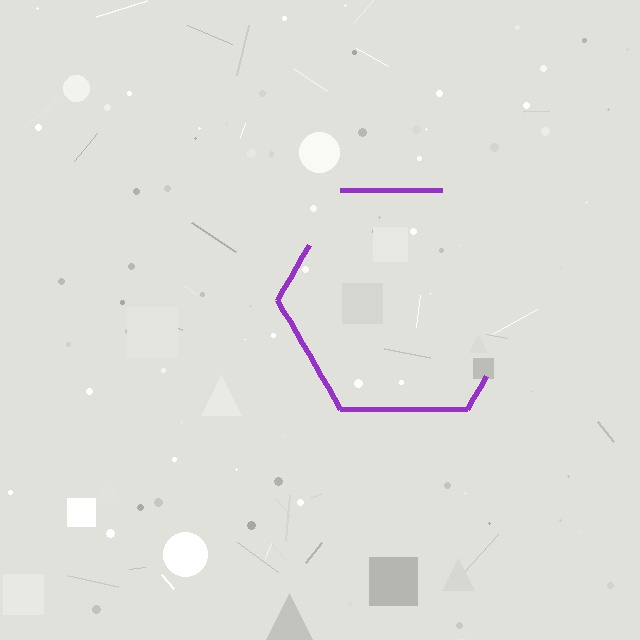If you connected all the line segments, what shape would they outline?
They would outline a hexagon.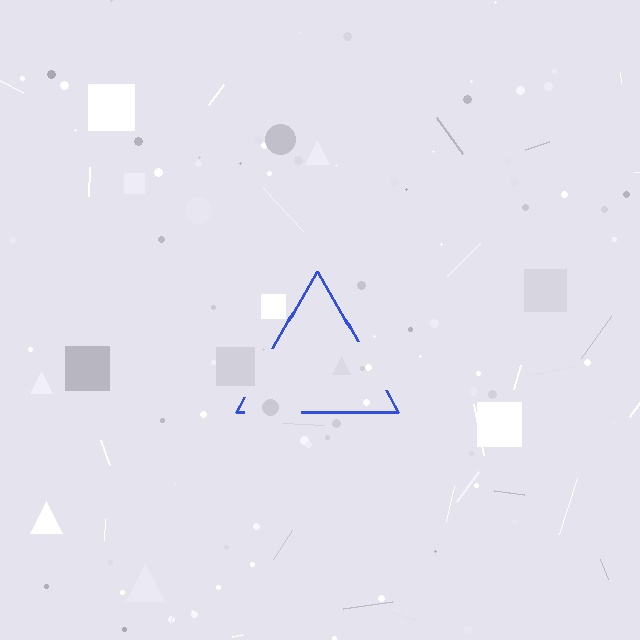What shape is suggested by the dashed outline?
The dashed outline suggests a triangle.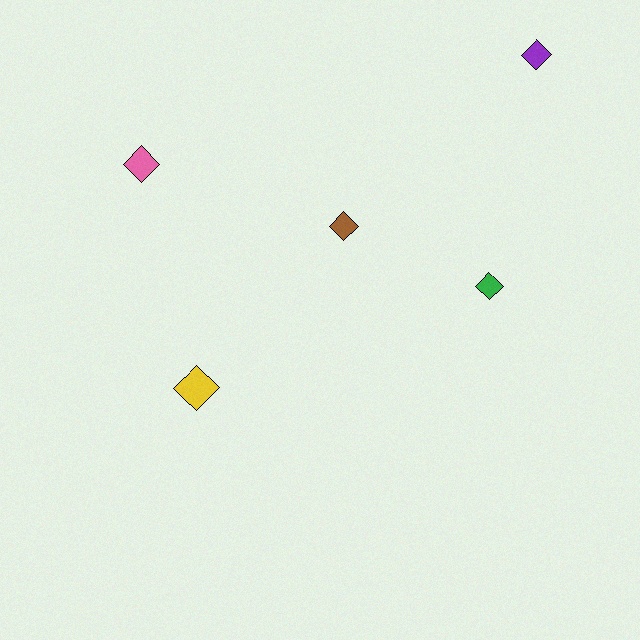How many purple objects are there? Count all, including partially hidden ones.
There is 1 purple object.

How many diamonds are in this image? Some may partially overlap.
There are 5 diamonds.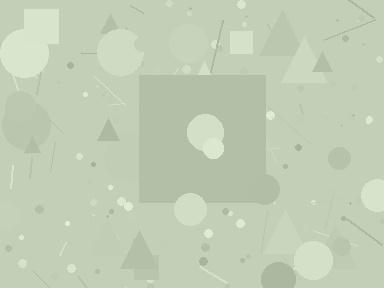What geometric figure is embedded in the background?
A square is embedded in the background.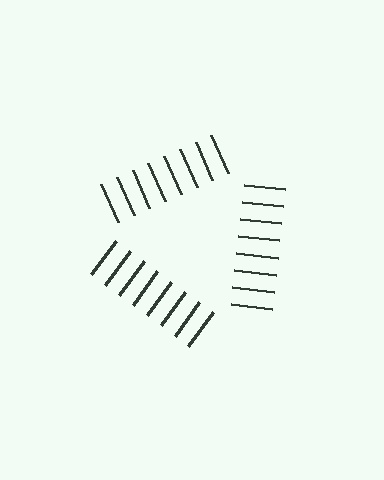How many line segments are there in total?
24 — 8 along each of the 3 edges.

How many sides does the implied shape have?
3 sides — the line-ends trace a triangle.